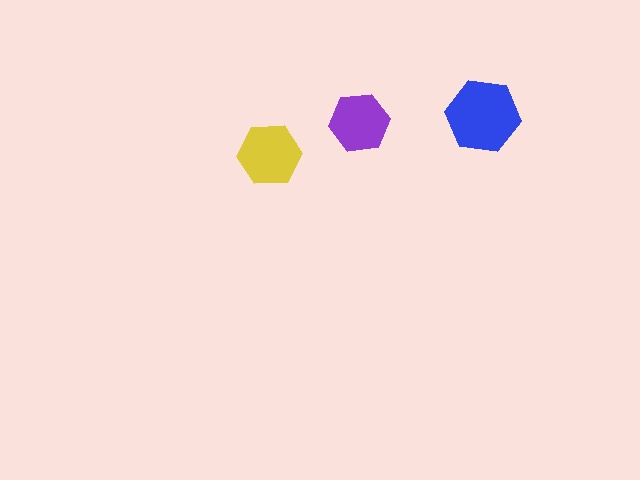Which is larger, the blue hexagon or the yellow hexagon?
The blue one.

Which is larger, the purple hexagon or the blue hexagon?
The blue one.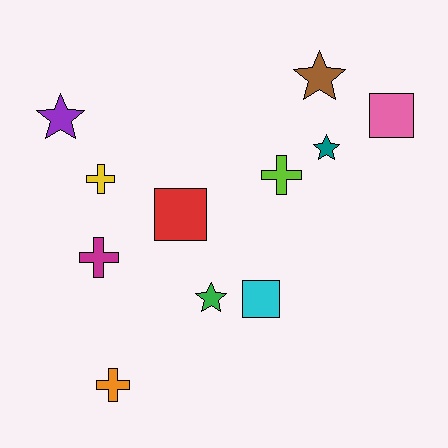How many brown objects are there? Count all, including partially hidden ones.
There is 1 brown object.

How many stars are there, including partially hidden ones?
There are 4 stars.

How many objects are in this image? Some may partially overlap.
There are 11 objects.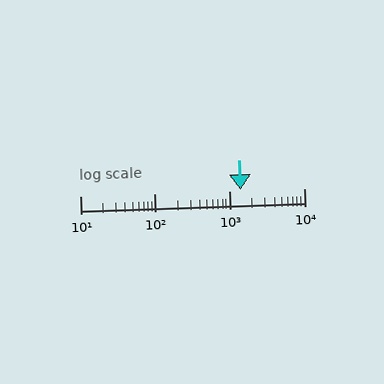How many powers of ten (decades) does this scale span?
The scale spans 3 decades, from 10 to 10000.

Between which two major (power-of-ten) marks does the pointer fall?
The pointer is between 1000 and 10000.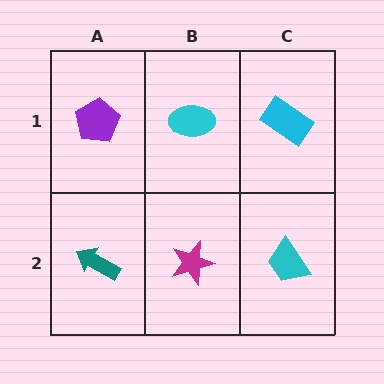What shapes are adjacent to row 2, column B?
A cyan ellipse (row 1, column B), a teal arrow (row 2, column A), a cyan trapezoid (row 2, column C).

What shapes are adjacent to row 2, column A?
A purple pentagon (row 1, column A), a magenta star (row 2, column B).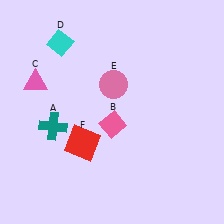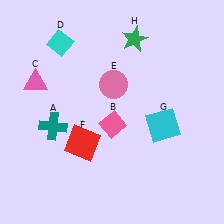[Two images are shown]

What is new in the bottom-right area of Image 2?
A cyan square (G) was added in the bottom-right area of Image 2.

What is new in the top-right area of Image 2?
A green star (H) was added in the top-right area of Image 2.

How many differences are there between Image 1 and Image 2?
There are 2 differences between the two images.